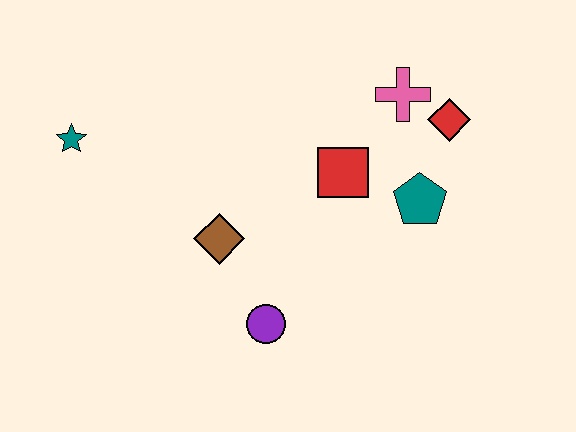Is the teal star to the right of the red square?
No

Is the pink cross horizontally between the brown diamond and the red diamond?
Yes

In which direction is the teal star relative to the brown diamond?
The teal star is to the left of the brown diamond.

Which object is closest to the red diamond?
The pink cross is closest to the red diamond.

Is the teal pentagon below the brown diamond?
No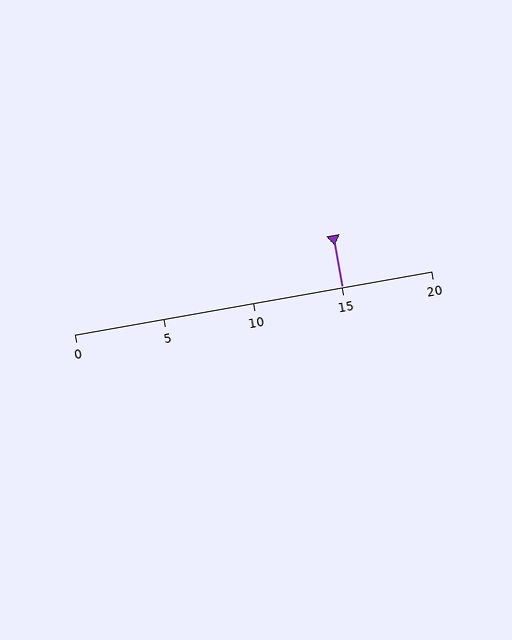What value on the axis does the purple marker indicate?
The marker indicates approximately 15.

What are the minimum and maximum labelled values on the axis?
The axis runs from 0 to 20.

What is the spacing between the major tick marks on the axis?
The major ticks are spaced 5 apart.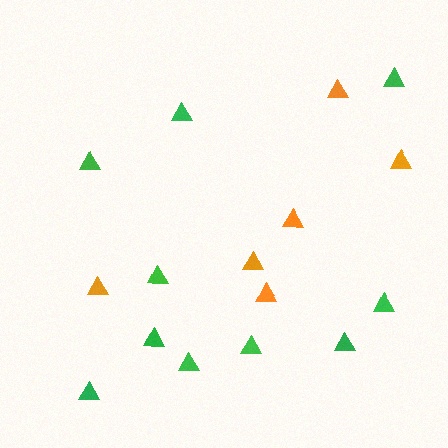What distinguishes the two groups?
There are 2 groups: one group of orange triangles (6) and one group of green triangles (10).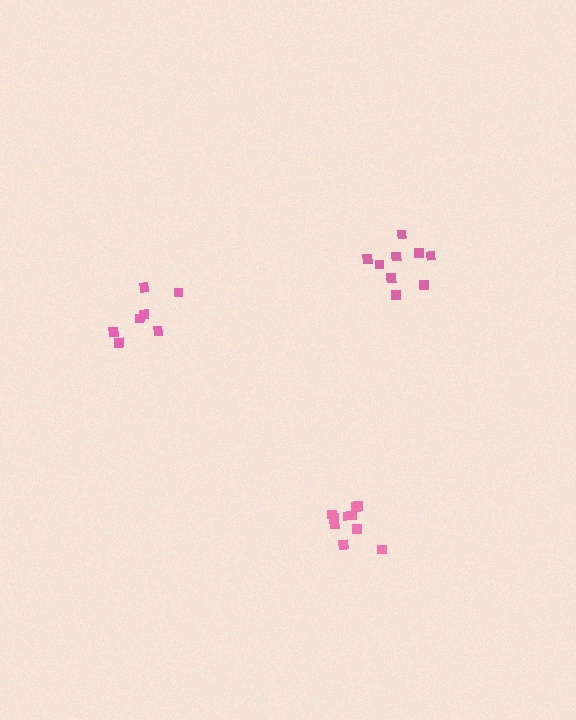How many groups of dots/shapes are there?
There are 3 groups.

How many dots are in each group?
Group 1: 7 dots, Group 2: 10 dots, Group 3: 9 dots (26 total).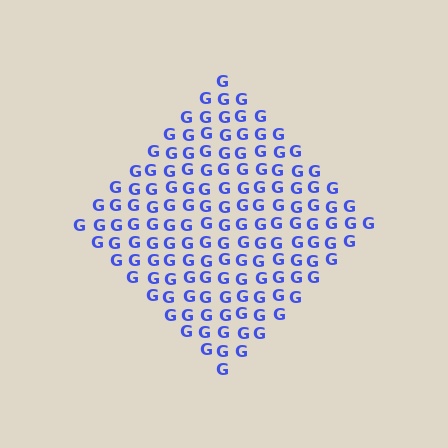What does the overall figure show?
The overall figure shows a diamond.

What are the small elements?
The small elements are letter G's.